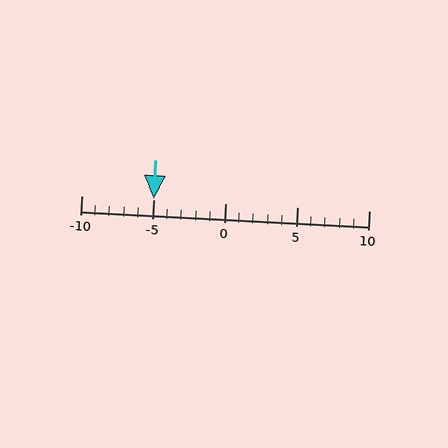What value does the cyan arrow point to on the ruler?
The cyan arrow points to approximately -5.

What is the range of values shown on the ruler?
The ruler shows values from -10 to 10.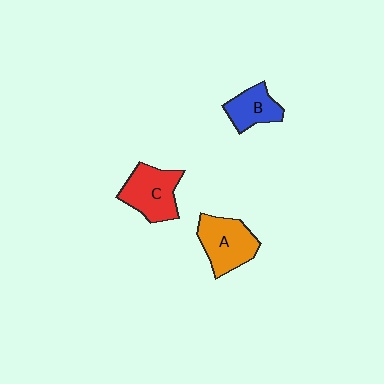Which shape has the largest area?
Shape A (orange).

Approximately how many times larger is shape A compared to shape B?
Approximately 1.4 times.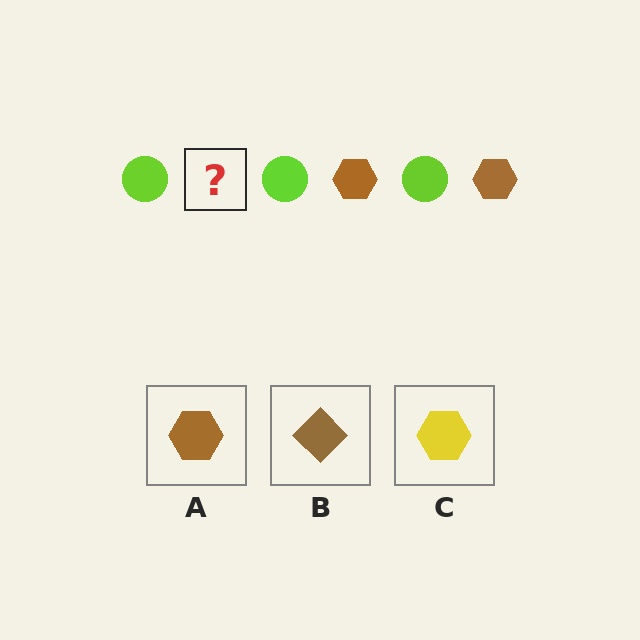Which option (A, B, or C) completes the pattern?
A.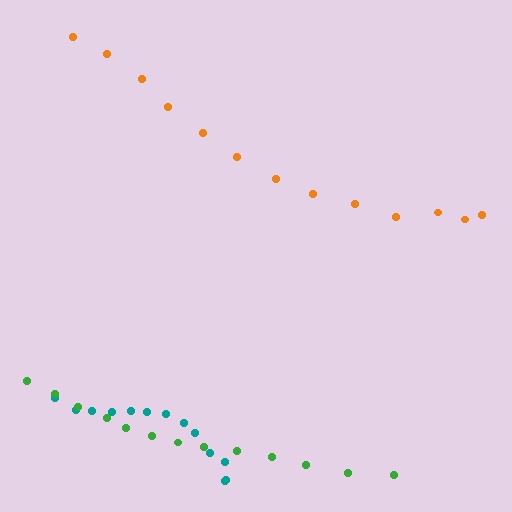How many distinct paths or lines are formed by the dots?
There are 3 distinct paths.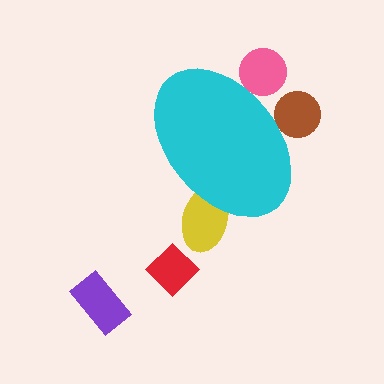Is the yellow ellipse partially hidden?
Yes, the yellow ellipse is partially hidden behind the cyan ellipse.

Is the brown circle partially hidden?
Yes, the brown circle is partially hidden behind the cyan ellipse.